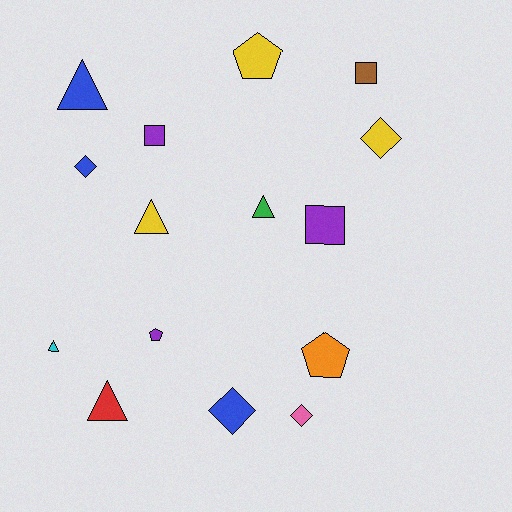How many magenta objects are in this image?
There are no magenta objects.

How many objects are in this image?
There are 15 objects.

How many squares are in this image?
There are 3 squares.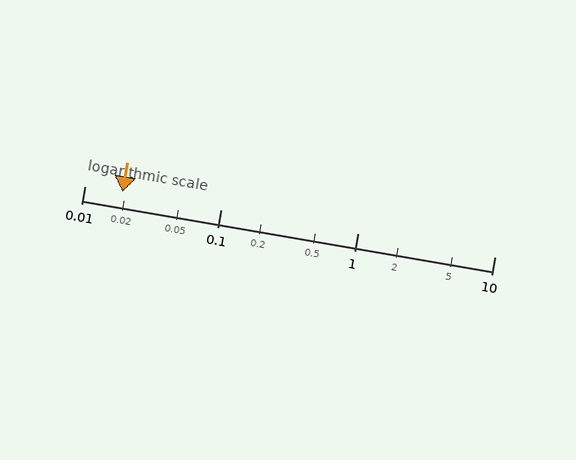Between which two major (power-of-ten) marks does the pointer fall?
The pointer is between 0.01 and 0.1.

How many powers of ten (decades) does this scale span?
The scale spans 3 decades, from 0.01 to 10.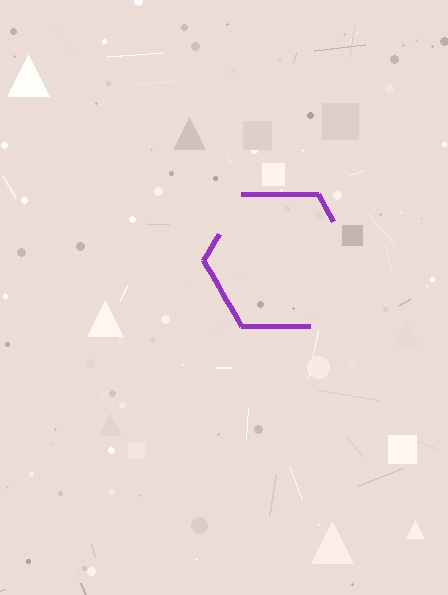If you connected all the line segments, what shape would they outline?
They would outline a hexagon.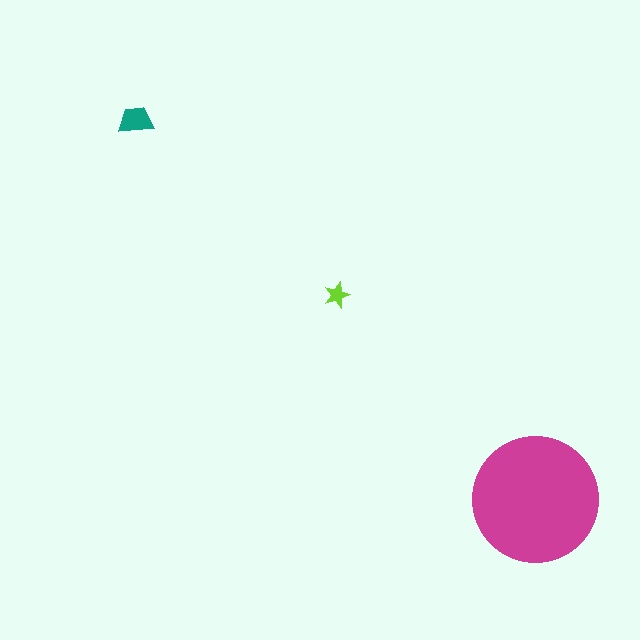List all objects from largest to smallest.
The magenta circle, the teal trapezoid, the lime star.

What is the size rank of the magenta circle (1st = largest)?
1st.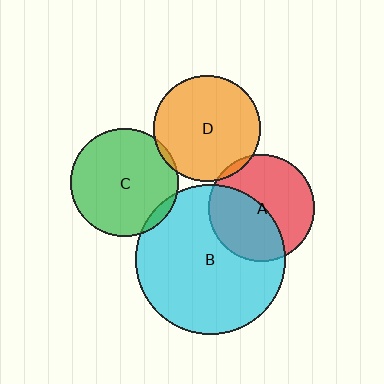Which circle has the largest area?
Circle B (cyan).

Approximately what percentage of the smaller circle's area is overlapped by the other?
Approximately 45%.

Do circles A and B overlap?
Yes.